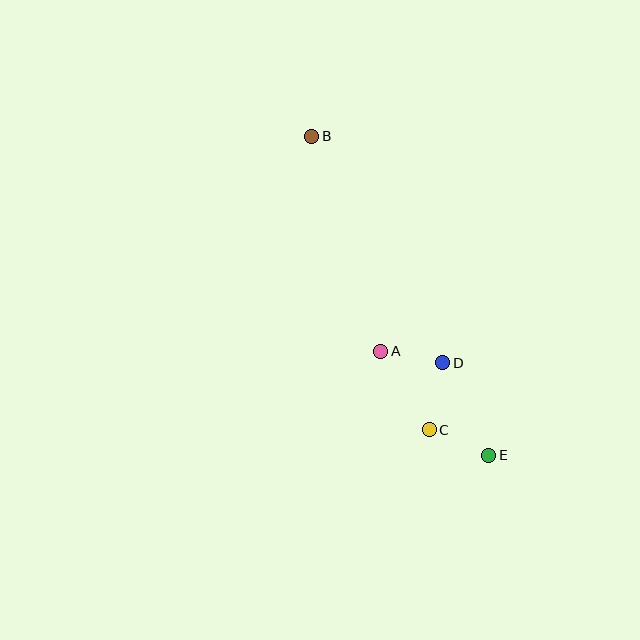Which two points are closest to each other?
Points A and D are closest to each other.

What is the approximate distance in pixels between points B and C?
The distance between B and C is approximately 316 pixels.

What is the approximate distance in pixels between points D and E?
The distance between D and E is approximately 103 pixels.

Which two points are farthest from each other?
Points B and E are farthest from each other.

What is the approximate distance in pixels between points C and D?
The distance between C and D is approximately 68 pixels.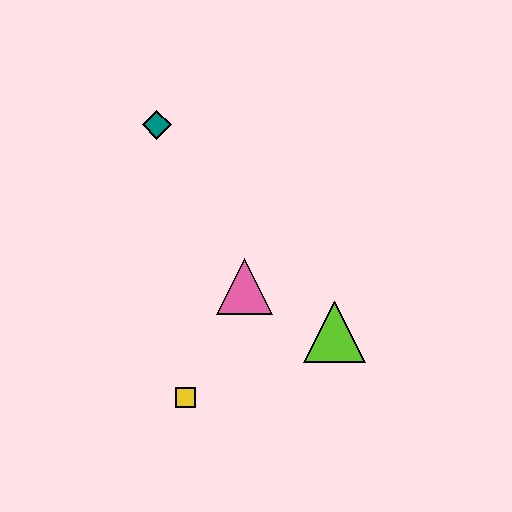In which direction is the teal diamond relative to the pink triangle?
The teal diamond is above the pink triangle.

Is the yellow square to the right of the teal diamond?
Yes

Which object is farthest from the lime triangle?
The teal diamond is farthest from the lime triangle.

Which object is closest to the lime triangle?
The pink triangle is closest to the lime triangle.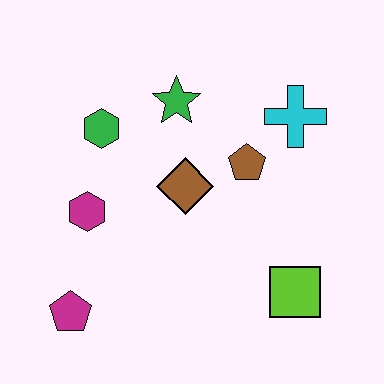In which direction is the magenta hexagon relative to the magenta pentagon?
The magenta hexagon is above the magenta pentagon.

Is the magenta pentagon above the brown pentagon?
No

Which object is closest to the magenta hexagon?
The green hexagon is closest to the magenta hexagon.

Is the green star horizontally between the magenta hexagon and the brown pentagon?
Yes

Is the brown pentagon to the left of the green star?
No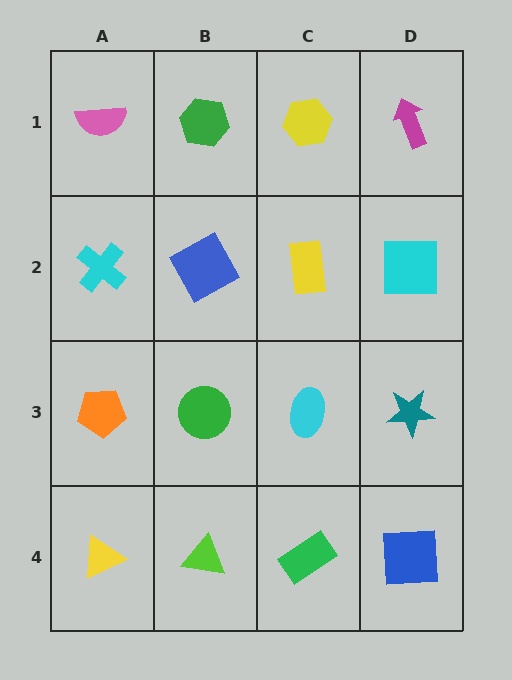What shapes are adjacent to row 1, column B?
A blue square (row 2, column B), a pink semicircle (row 1, column A), a yellow hexagon (row 1, column C).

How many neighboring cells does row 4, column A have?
2.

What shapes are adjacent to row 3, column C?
A yellow rectangle (row 2, column C), a green rectangle (row 4, column C), a green circle (row 3, column B), a teal star (row 3, column D).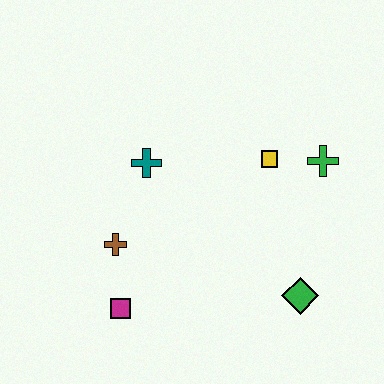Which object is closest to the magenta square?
The brown cross is closest to the magenta square.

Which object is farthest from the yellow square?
The magenta square is farthest from the yellow square.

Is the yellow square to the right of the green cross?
No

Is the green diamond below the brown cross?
Yes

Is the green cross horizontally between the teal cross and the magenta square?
No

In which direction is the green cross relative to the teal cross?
The green cross is to the right of the teal cross.